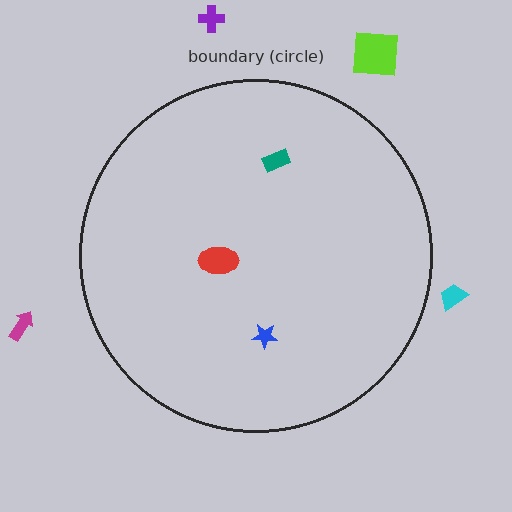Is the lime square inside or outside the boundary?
Outside.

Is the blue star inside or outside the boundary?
Inside.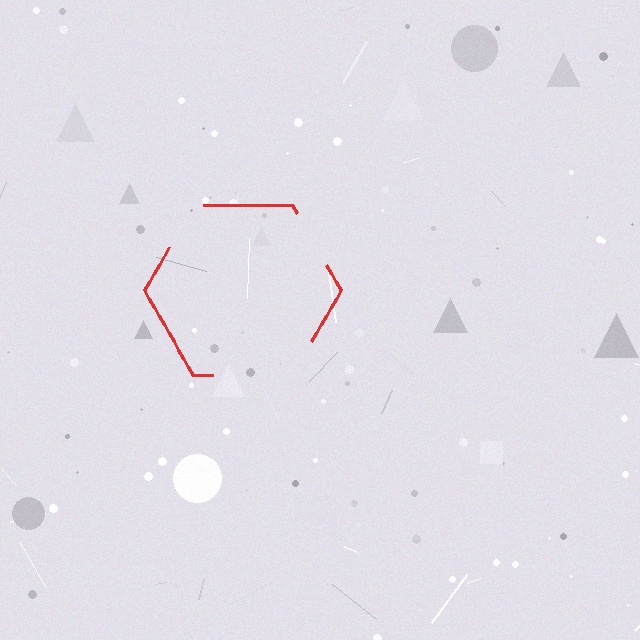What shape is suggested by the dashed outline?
The dashed outline suggests a hexagon.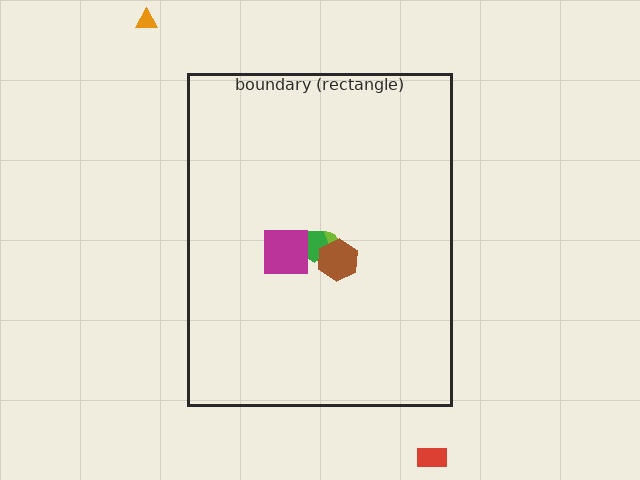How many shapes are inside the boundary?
4 inside, 2 outside.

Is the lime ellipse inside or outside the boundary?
Inside.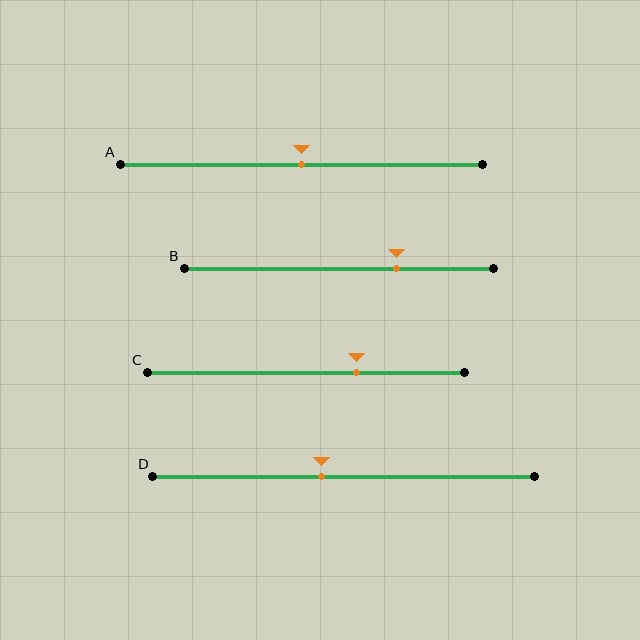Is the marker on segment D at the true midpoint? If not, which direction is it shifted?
No, the marker on segment D is shifted to the left by about 6% of the segment length.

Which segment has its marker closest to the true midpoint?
Segment A has its marker closest to the true midpoint.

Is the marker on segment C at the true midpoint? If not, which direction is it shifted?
No, the marker on segment C is shifted to the right by about 16% of the segment length.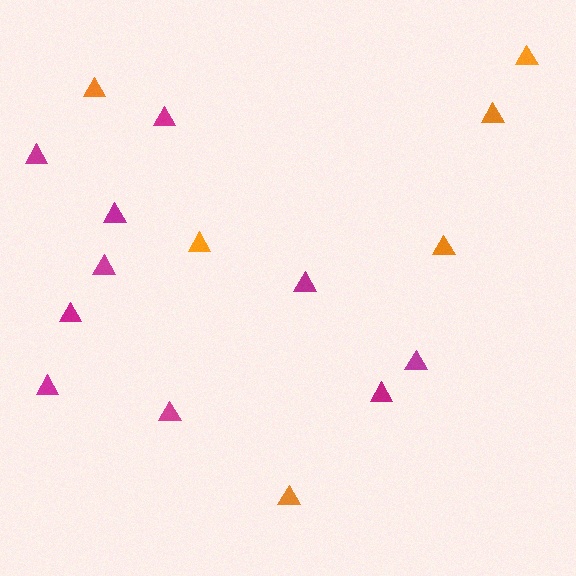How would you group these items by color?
There are 2 groups: one group of orange triangles (6) and one group of magenta triangles (10).